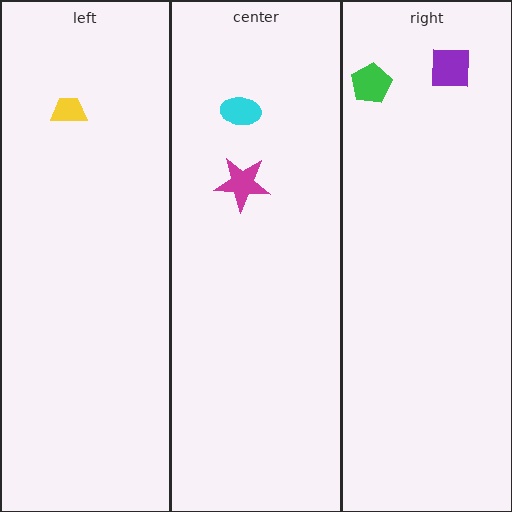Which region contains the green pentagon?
The right region.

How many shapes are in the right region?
2.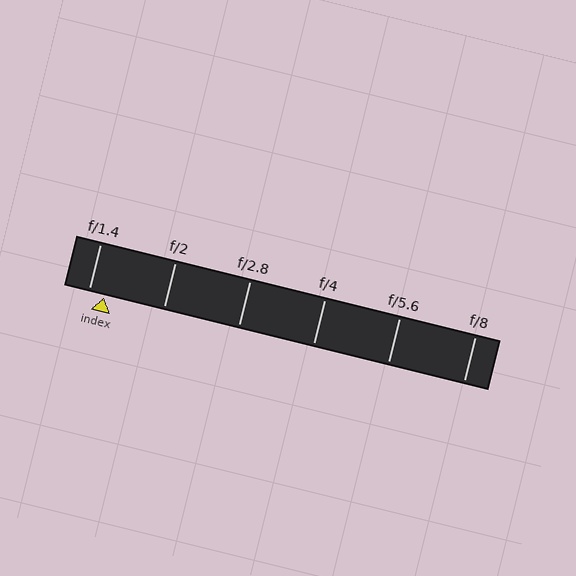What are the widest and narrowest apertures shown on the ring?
The widest aperture shown is f/1.4 and the narrowest is f/8.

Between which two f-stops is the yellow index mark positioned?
The index mark is between f/1.4 and f/2.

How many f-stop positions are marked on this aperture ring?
There are 6 f-stop positions marked.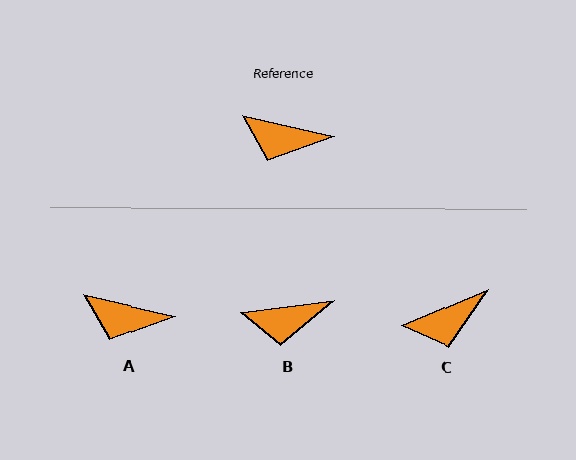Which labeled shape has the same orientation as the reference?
A.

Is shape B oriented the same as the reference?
No, it is off by about 20 degrees.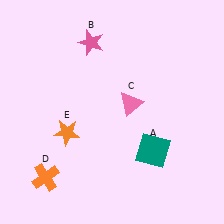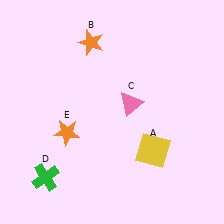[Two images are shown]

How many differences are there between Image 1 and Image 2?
There are 3 differences between the two images.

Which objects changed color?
A changed from teal to yellow. B changed from pink to orange. D changed from orange to green.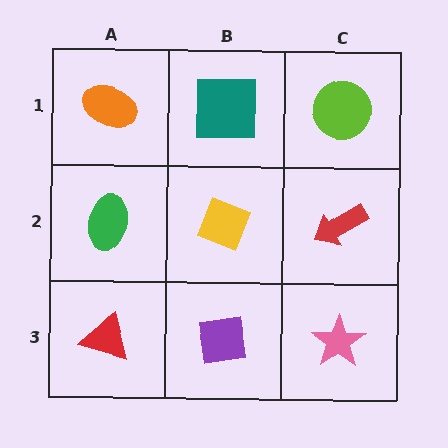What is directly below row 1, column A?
A green ellipse.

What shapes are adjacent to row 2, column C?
A lime circle (row 1, column C), a pink star (row 3, column C), a yellow diamond (row 2, column B).